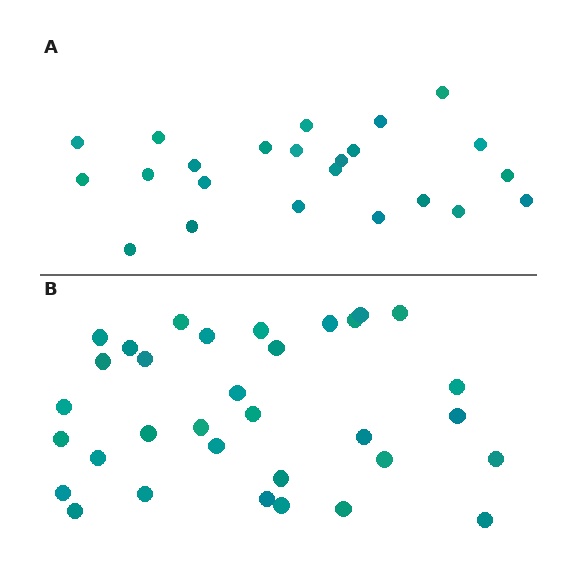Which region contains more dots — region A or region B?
Region B (the bottom region) has more dots.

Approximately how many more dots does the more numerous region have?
Region B has roughly 10 or so more dots than region A.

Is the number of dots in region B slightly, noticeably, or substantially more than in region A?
Region B has noticeably more, but not dramatically so. The ratio is roughly 1.4 to 1.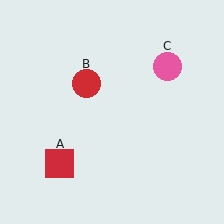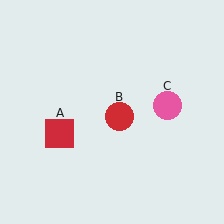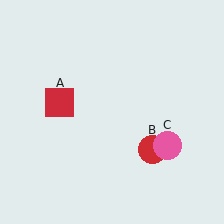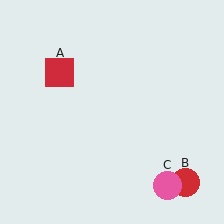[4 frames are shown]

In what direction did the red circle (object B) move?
The red circle (object B) moved down and to the right.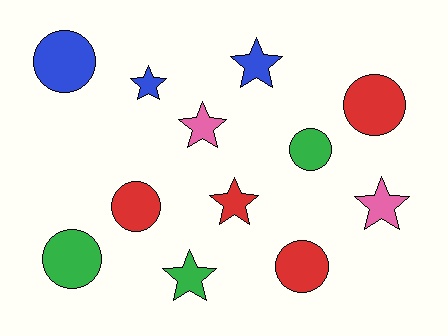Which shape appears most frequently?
Circle, with 6 objects.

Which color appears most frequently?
Red, with 4 objects.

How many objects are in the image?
There are 12 objects.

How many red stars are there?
There is 1 red star.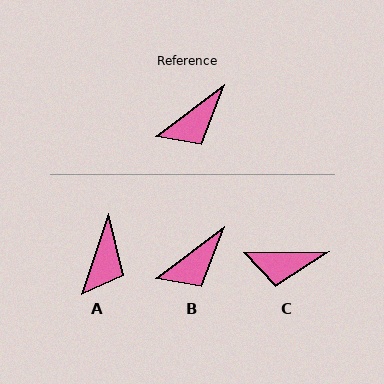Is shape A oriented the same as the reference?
No, it is off by about 35 degrees.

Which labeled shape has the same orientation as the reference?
B.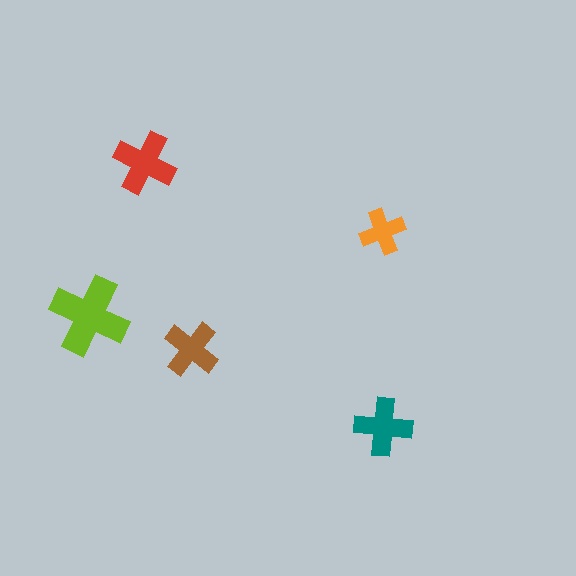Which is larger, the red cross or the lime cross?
The lime one.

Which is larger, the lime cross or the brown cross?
The lime one.